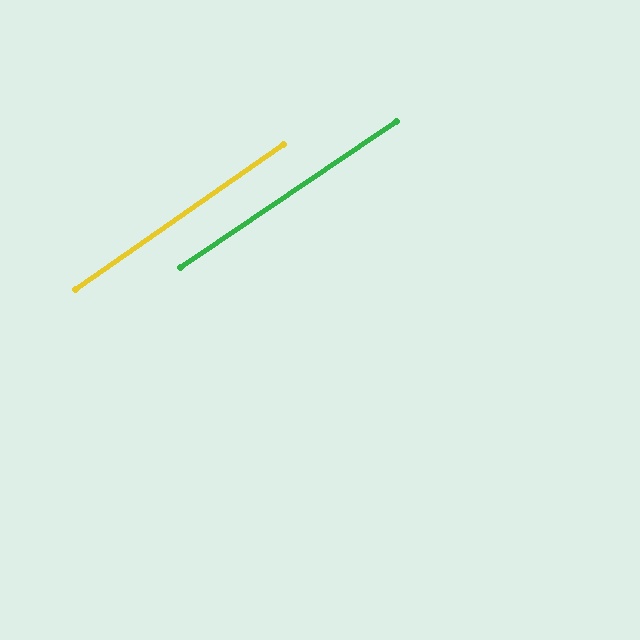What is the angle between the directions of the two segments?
Approximately 1 degree.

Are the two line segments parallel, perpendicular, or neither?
Parallel — their directions differ by only 0.8°.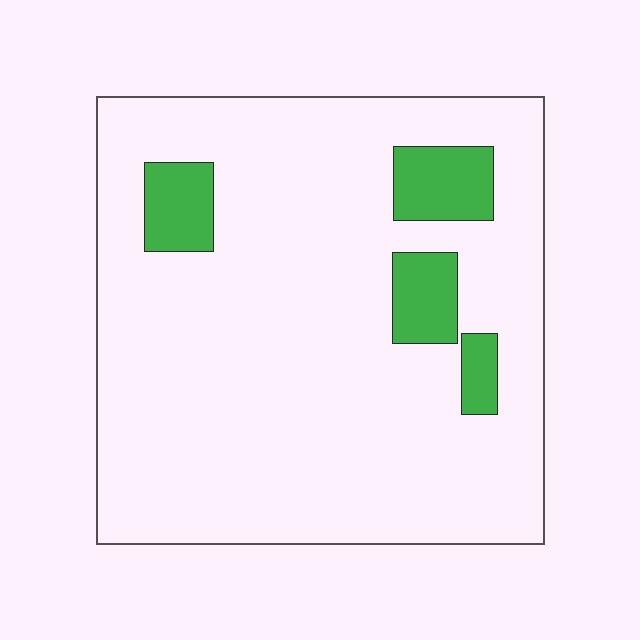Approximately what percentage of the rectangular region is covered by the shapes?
Approximately 10%.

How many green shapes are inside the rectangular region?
4.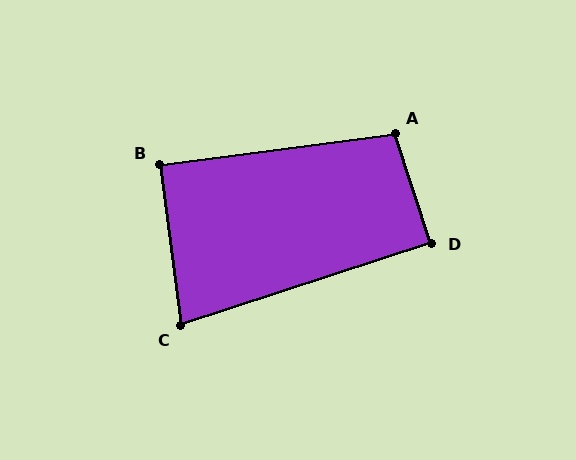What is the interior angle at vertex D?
Approximately 90 degrees (approximately right).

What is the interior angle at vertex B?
Approximately 90 degrees (approximately right).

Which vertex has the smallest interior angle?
C, at approximately 79 degrees.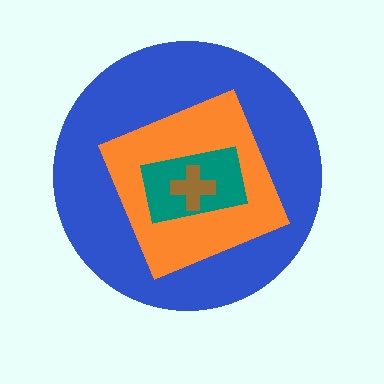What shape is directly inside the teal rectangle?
The brown cross.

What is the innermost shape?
The brown cross.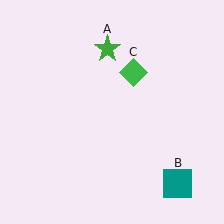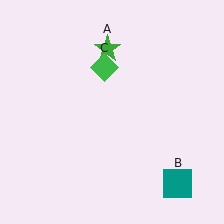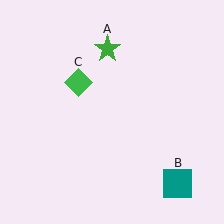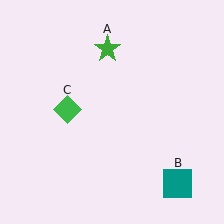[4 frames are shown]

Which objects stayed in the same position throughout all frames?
Green star (object A) and teal square (object B) remained stationary.